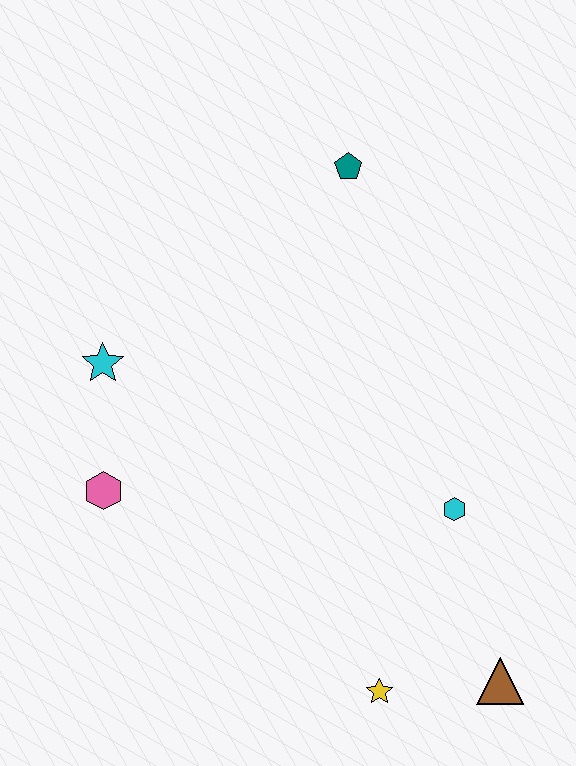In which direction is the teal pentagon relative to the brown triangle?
The teal pentagon is above the brown triangle.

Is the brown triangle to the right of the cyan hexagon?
Yes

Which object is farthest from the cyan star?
The brown triangle is farthest from the cyan star.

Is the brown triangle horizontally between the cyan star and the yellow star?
No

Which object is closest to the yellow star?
The brown triangle is closest to the yellow star.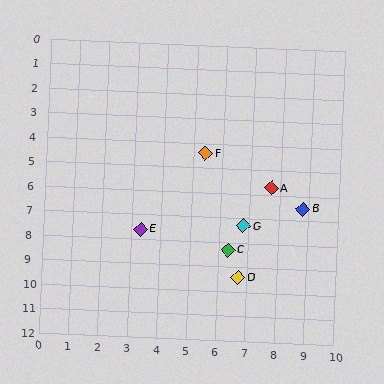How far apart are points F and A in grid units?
Points F and A are about 2.6 grid units apart.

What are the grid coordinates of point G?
Point G is at approximately (6.8, 7.3).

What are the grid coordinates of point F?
Point F is at approximately (5.4, 4.4).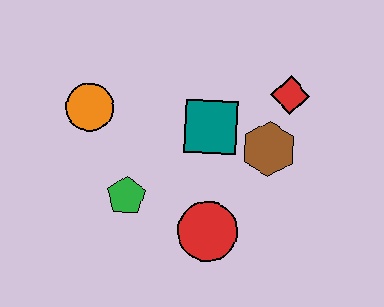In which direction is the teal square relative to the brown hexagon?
The teal square is to the left of the brown hexagon.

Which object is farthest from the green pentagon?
The red diamond is farthest from the green pentagon.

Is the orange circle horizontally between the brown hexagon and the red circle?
No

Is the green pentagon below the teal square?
Yes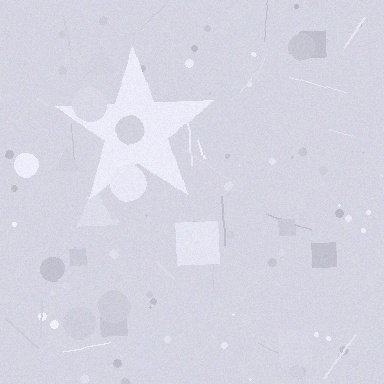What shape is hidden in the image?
A star is hidden in the image.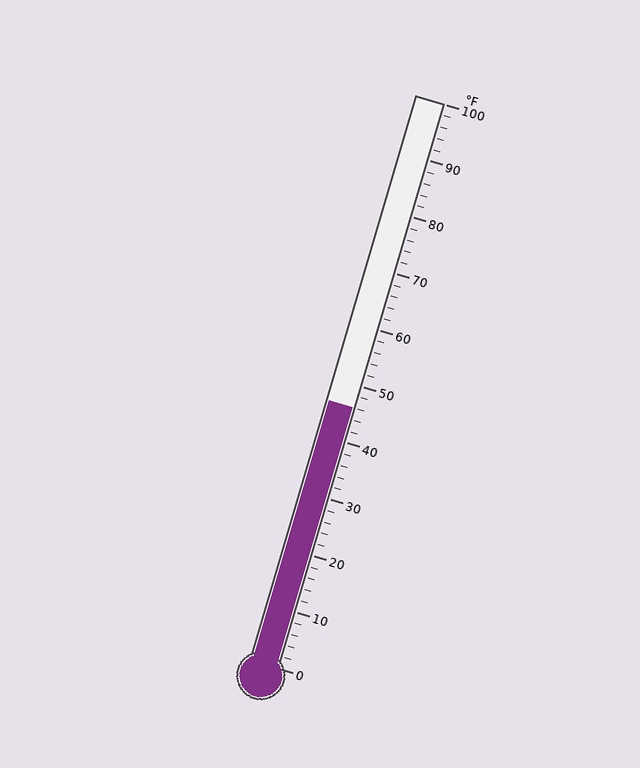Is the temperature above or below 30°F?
The temperature is above 30°F.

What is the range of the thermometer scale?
The thermometer scale ranges from 0°F to 100°F.